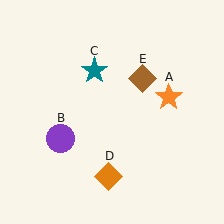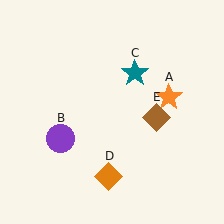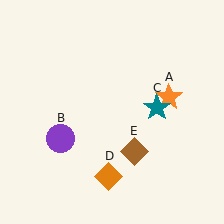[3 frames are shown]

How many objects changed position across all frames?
2 objects changed position: teal star (object C), brown diamond (object E).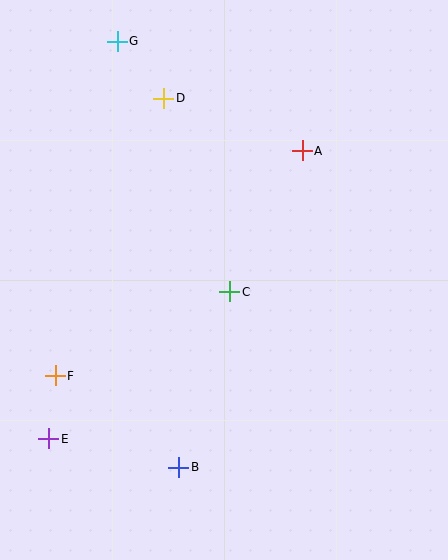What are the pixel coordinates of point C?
Point C is at (230, 292).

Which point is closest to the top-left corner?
Point G is closest to the top-left corner.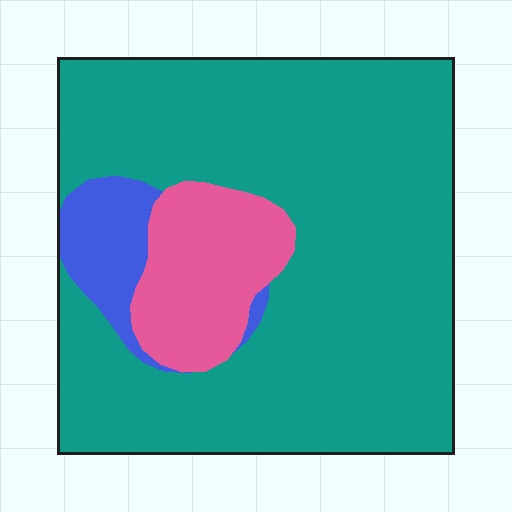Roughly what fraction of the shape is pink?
Pink covers around 15% of the shape.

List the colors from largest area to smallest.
From largest to smallest: teal, pink, blue.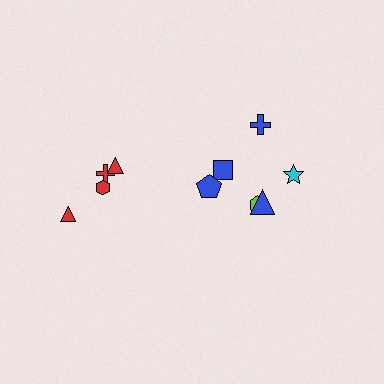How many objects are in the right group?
There are 6 objects.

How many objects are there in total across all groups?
There are 10 objects.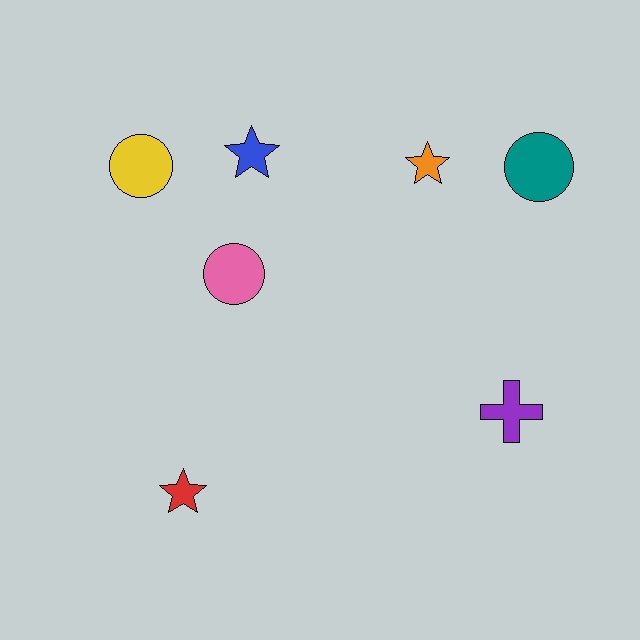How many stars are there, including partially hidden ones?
There are 3 stars.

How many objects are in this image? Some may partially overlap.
There are 7 objects.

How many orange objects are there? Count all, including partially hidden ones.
There is 1 orange object.